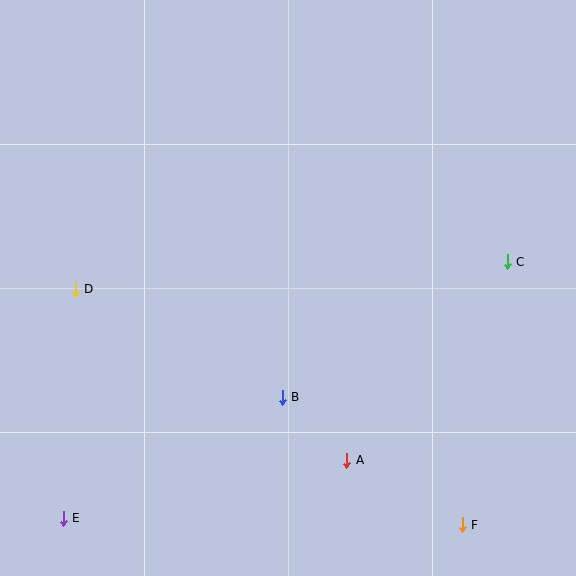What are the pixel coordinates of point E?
Point E is at (63, 518).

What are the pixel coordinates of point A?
Point A is at (347, 460).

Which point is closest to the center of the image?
Point B at (282, 397) is closest to the center.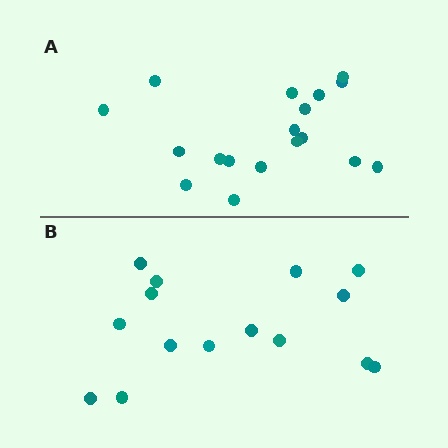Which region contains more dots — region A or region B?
Region A (the top region) has more dots.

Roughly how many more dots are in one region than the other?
Region A has just a few more — roughly 2 or 3 more dots than region B.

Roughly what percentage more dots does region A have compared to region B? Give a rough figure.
About 20% more.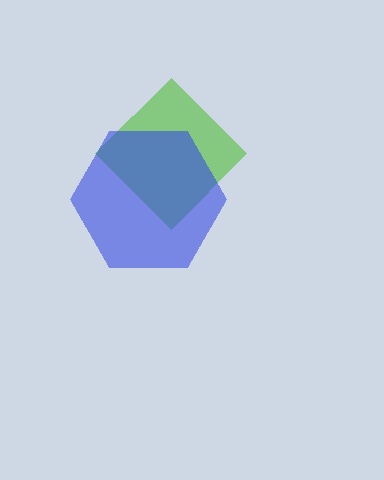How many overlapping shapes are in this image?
There are 2 overlapping shapes in the image.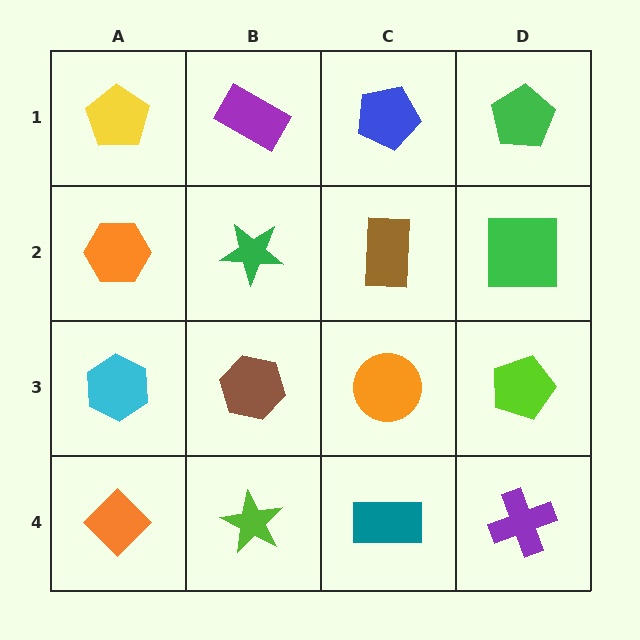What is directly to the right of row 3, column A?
A brown hexagon.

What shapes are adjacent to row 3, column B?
A green star (row 2, column B), a lime star (row 4, column B), a cyan hexagon (row 3, column A), an orange circle (row 3, column C).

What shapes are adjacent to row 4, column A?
A cyan hexagon (row 3, column A), a lime star (row 4, column B).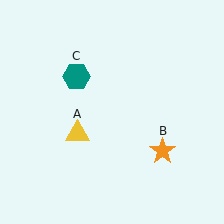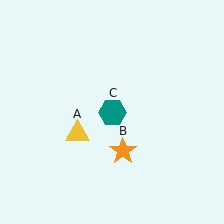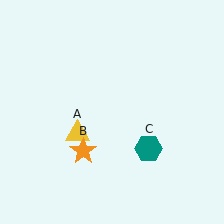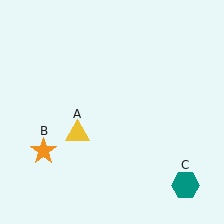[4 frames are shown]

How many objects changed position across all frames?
2 objects changed position: orange star (object B), teal hexagon (object C).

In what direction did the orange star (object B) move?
The orange star (object B) moved left.